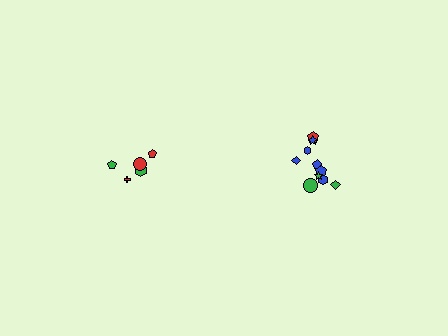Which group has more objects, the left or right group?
The right group.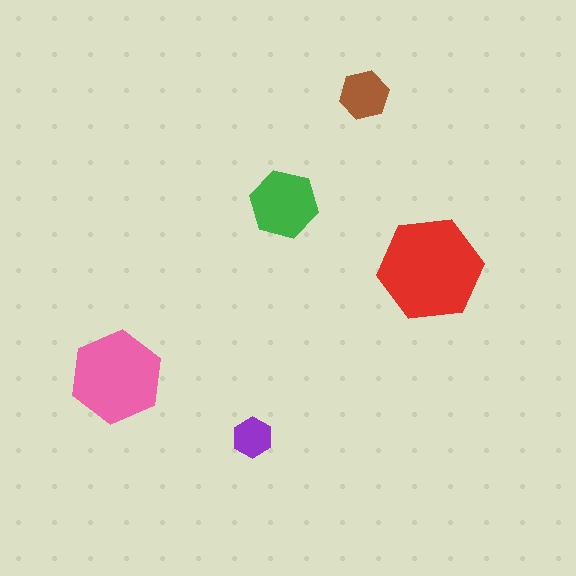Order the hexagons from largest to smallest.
the red one, the pink one, the green one, the brown one, the purple one.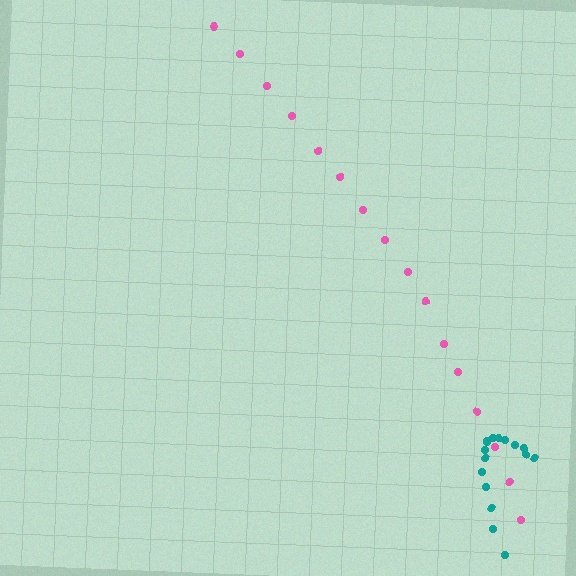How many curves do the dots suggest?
There are 2 distinct paths.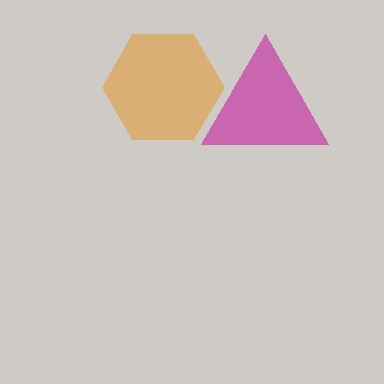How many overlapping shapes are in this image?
There are 2 overlapping shapes in the image.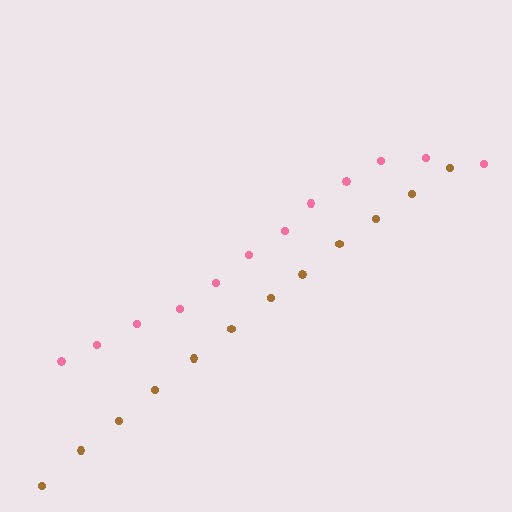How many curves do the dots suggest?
There are 2 distinct paths.